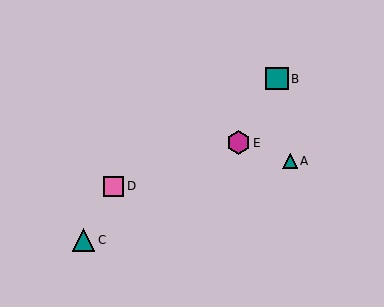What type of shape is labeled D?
Shape D is a pink square.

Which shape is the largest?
The magenta hexagon (labeled E) is the largest.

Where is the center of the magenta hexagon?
The center of the magenta hexagon is at (238, 143).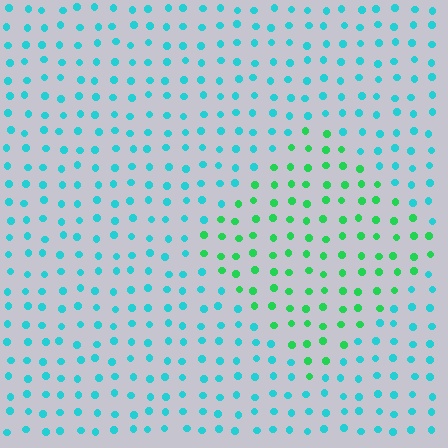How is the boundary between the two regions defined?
The boundary is defined purely by a slight shift in hue (about 45 degrees). Spacing, size, and orientation are identical on both sides.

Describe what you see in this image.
The image is filled with small cyan elements in a uniform arrangement. A diamond-shaped region is visible where the elements are tinted to a slightly different hue, forming a subtle color boundary.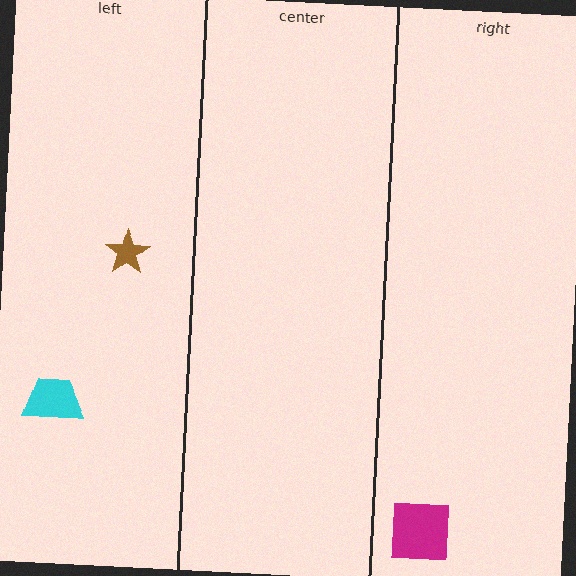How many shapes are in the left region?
2.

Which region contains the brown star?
The left region.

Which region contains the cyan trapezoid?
The left region.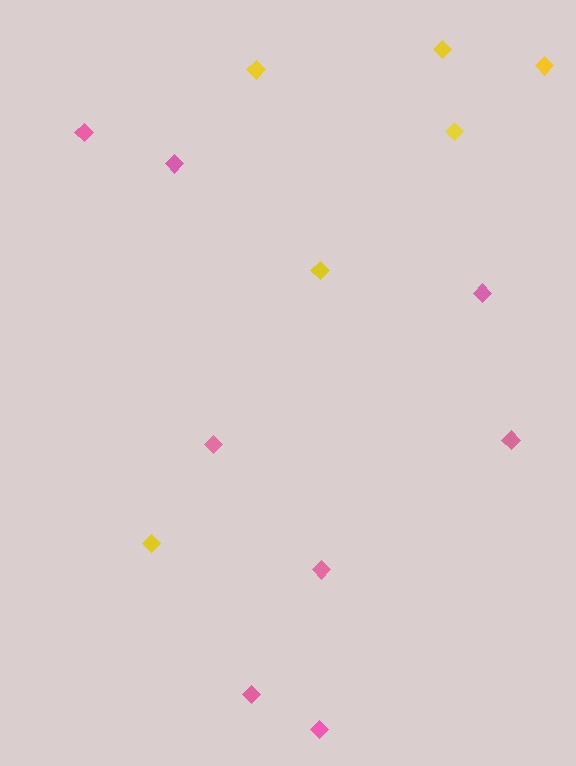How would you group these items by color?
There are 2 groups: one group of yellow diamonds (6) and one group of pink diamonds (8).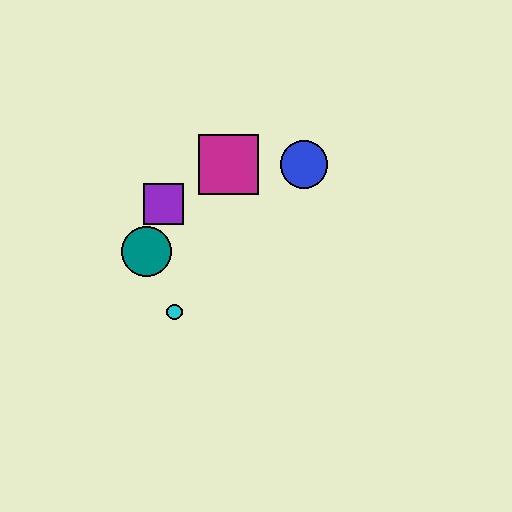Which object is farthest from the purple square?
The blue circle is farthest from the purple square.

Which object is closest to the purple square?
The teal circle is closest to the purple square.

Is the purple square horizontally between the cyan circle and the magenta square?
No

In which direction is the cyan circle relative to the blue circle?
The cyan circle is below the blue circle.